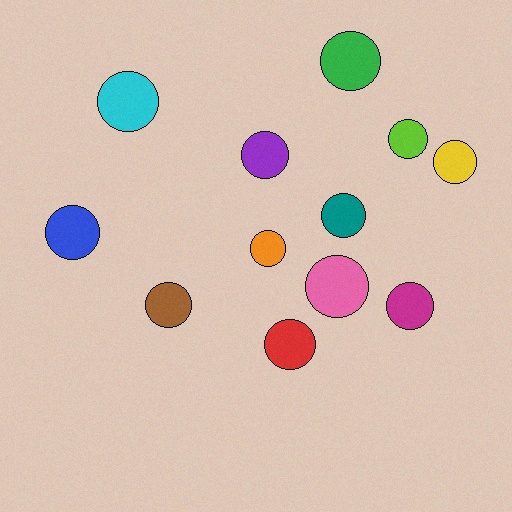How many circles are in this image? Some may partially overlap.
There are 12 circles.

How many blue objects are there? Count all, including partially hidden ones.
There is 1 blue object.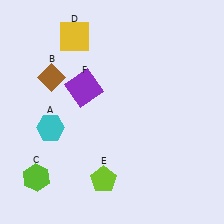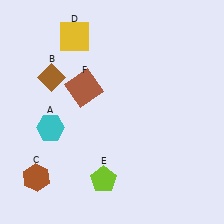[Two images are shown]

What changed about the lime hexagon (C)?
In Image 1, C is lime. In Image 2, it changed to brown.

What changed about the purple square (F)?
In Image 1, F is purple. In Image 2, it changed to brown.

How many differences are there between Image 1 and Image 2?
There are 2 differences between the two images.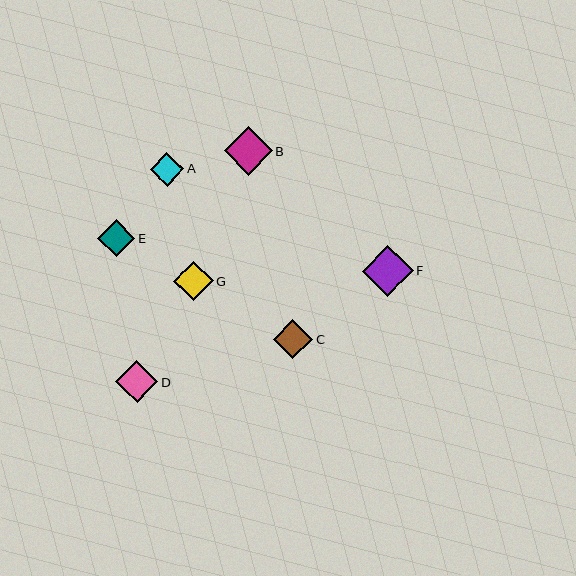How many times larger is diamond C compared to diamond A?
Diamond C is approximately 1.2 times the size of diamond A.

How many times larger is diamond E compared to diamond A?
Diamond E is approximately 1.1 times the size of diamond A.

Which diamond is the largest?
Diamond F is the largest with a size of approximately 51 pixels.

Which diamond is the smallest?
Diamond A is the smallest with a size of approximately 33 pixels.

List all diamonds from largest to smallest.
From largest to smallest: F, B, D, G, C, E, A.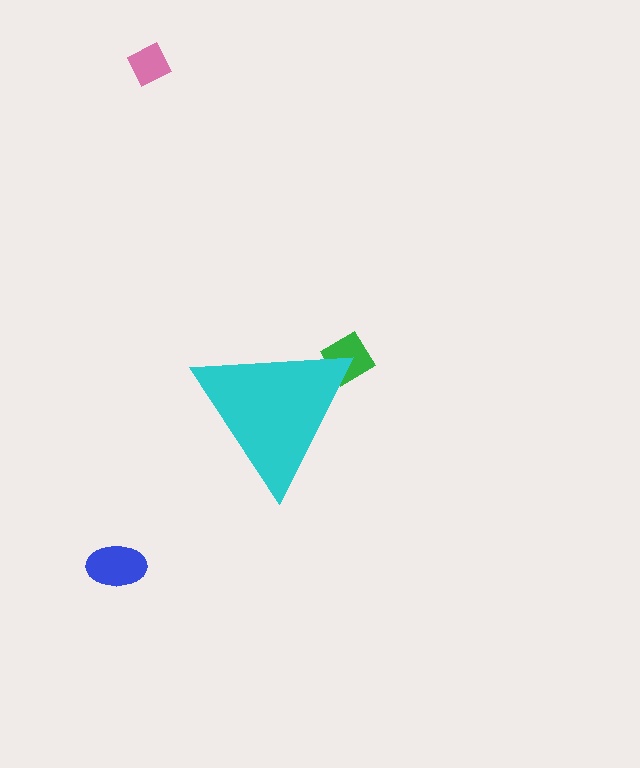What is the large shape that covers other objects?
A cyan triangle.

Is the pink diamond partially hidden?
No, the pink diamond is fully visible.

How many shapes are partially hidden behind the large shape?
1 shape is partially hidden.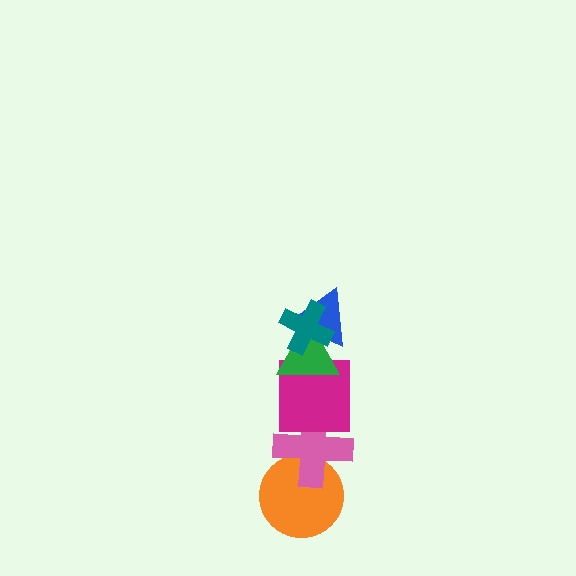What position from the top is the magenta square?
The magenta square is 4th from the top.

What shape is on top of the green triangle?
The blue triangle is on top of the green triangle.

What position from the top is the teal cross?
The teal cross is 1st from the top.